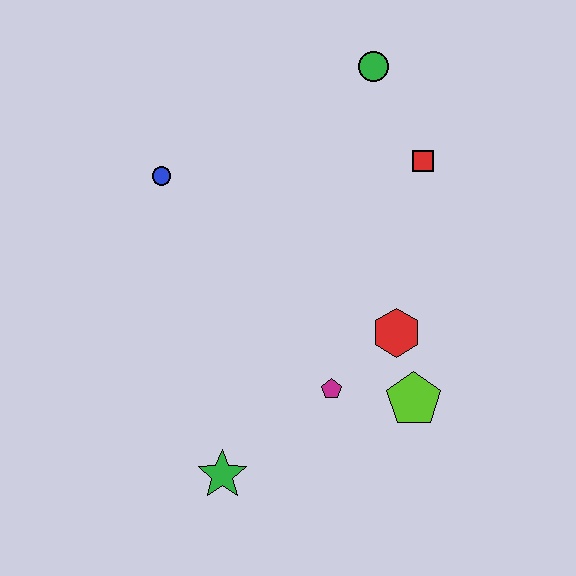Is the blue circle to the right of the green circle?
No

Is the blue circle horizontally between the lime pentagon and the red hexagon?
No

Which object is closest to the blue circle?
The green circle is closest to the blue circle.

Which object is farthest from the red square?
The green star is farthest from the red square.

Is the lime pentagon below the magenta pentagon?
Yes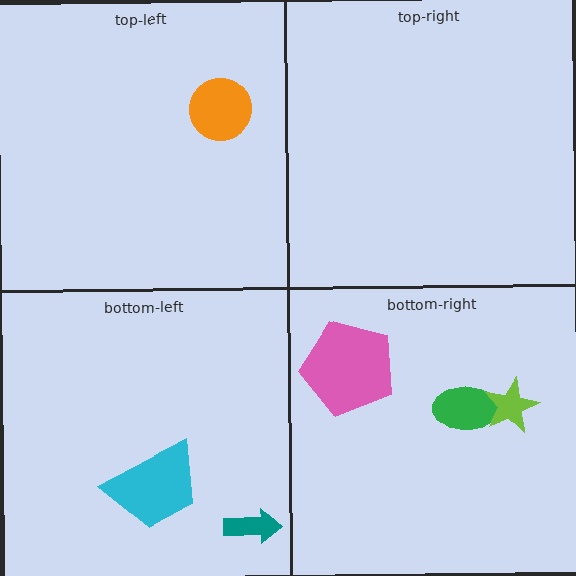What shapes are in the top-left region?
The orange circle.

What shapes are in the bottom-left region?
The teal arrow, the cyan trapezoid.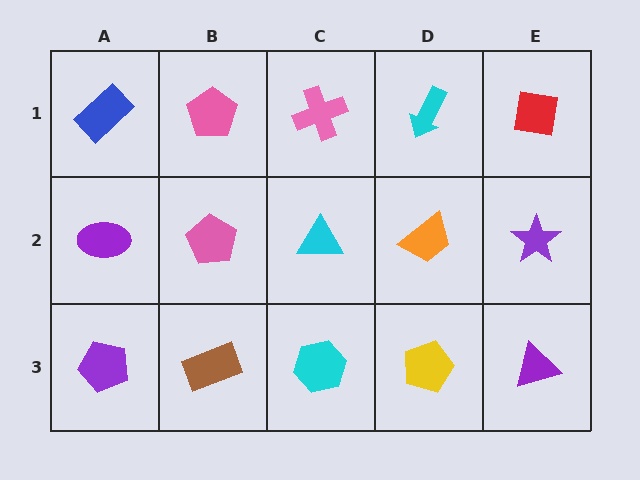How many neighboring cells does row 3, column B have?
3.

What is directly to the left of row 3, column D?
A cyan hexagon.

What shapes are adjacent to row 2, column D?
A cyan arrow (row 1, column D), a yellow pentagon (row 3, column D), a cyan triangle (row 2, column C), a purple star (row 2, column E).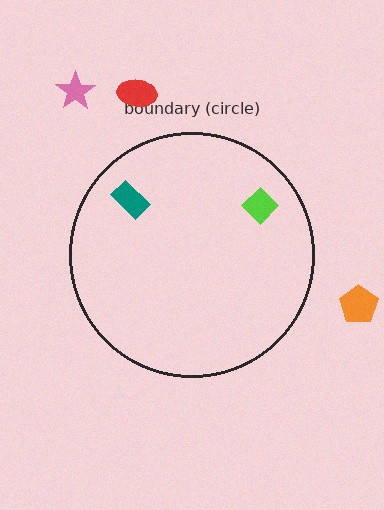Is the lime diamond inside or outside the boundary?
Inside.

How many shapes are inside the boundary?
2 inside, 3 outside.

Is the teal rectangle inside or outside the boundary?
Inside.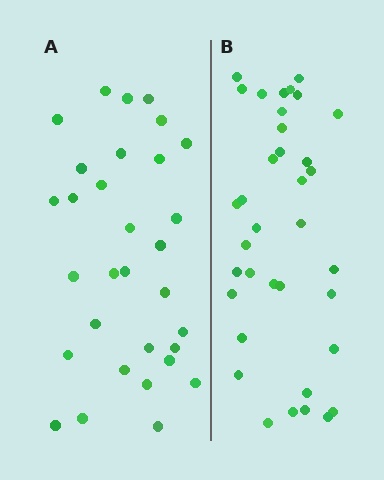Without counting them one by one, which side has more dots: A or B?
Region B (the right region) has more dots.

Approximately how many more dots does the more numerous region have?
Region B has about 5 more dots than region A.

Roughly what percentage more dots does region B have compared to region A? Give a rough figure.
About 15% more.